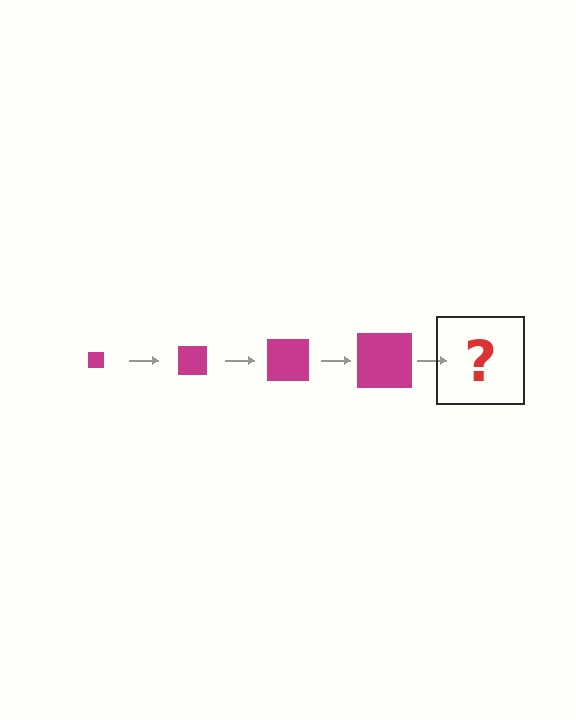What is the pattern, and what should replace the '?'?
The pattern is that the square gets progressively larger each step. The '?' should be a magenta square, larger than the previous one.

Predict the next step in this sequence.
The next step is a magenta square, larger than the previous one.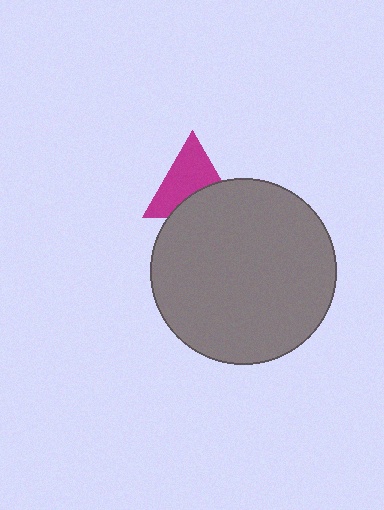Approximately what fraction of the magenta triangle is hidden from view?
Roughly 37% of the magenta triangle is hidden behind the gray circle.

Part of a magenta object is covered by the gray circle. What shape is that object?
It is a triangle.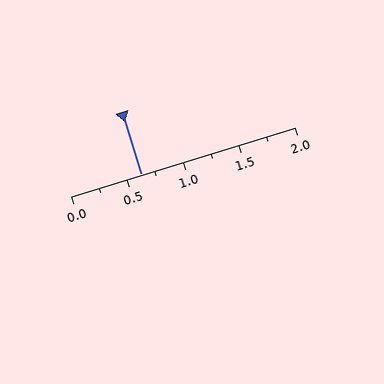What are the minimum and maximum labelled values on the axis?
The axis runs from 0.0 to 2.0.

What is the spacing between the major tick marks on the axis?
The major ticks are spaced 0.5 apart.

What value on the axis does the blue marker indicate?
The marker indicates approximately 0.62.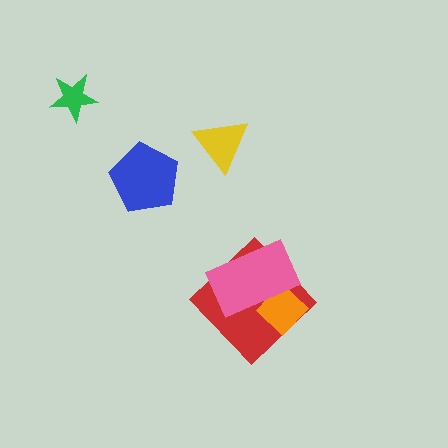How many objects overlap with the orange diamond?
2 objects overlap with the orange diamond.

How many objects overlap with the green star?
0 objects overlap with the green star.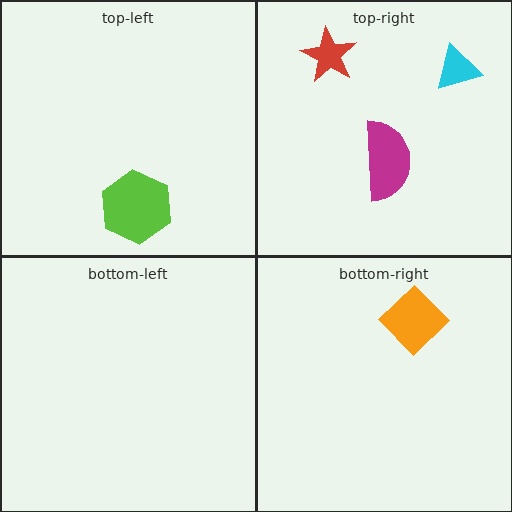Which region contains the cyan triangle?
The top-right region.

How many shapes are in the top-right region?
3.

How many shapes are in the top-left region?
1.